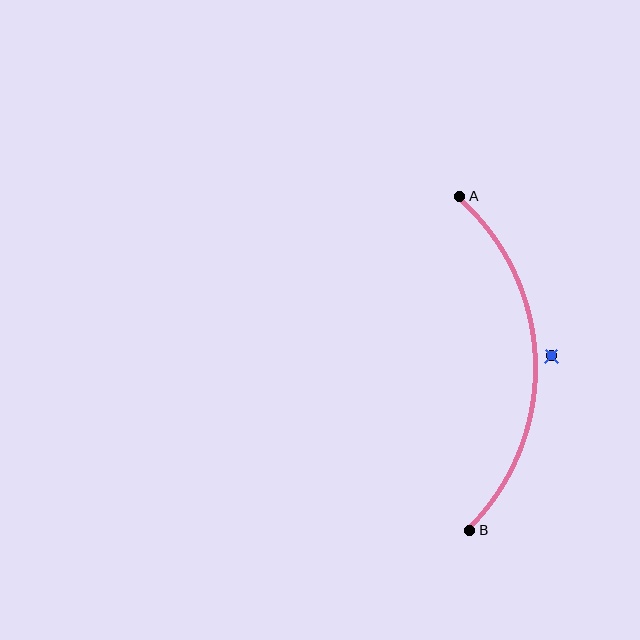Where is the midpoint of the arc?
The arc midpoint is the point on the curve farthest from the straight line joining A and B. It sits to the right of that line.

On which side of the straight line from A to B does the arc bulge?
The arc bulges to the right of the straight line connecting A and B.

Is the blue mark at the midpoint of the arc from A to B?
No — the blue mark does not lie on the arc at all. It sits slightly outside the curve.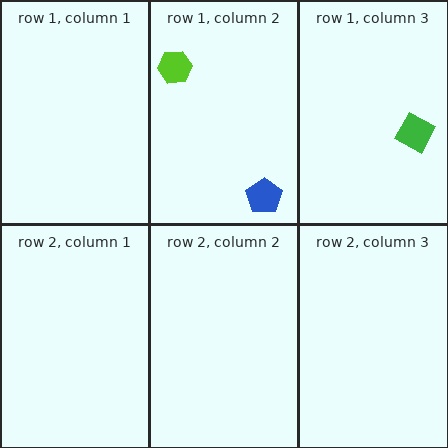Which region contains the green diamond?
The row 1, column 3 region.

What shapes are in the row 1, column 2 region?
The lime hexagon, the blue pentagon.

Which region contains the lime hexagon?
The row 1, column 2 region.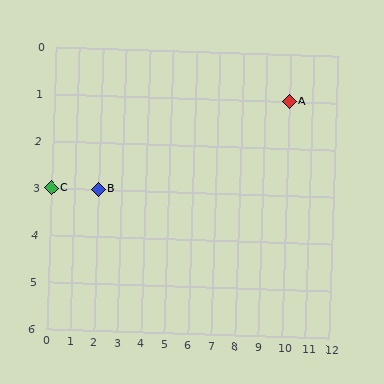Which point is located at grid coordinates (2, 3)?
Point B is at (2, 3).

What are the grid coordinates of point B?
Point B is at grid coordinates (2, 3).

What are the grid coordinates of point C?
Point C is at grid coordinates (0, 3).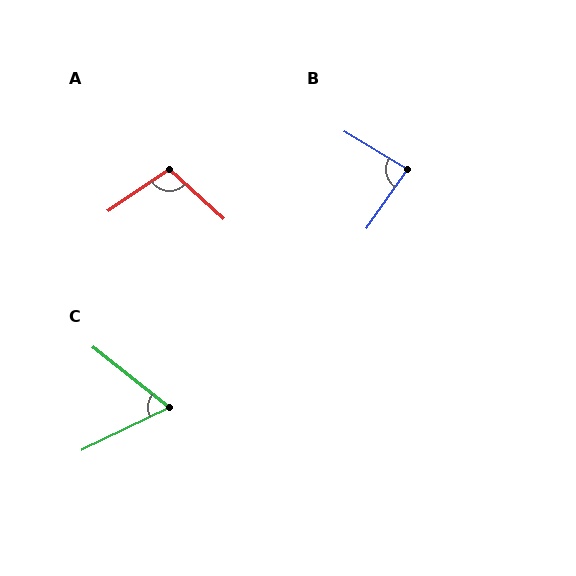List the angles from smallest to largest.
C (64°), B (85°), A (104°).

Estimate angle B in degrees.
Approximately 85 degrees.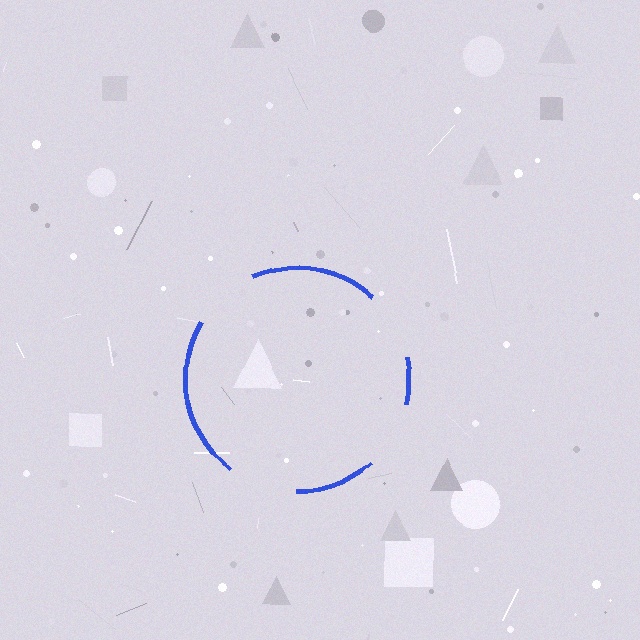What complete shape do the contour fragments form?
The contour fragments form a circle.